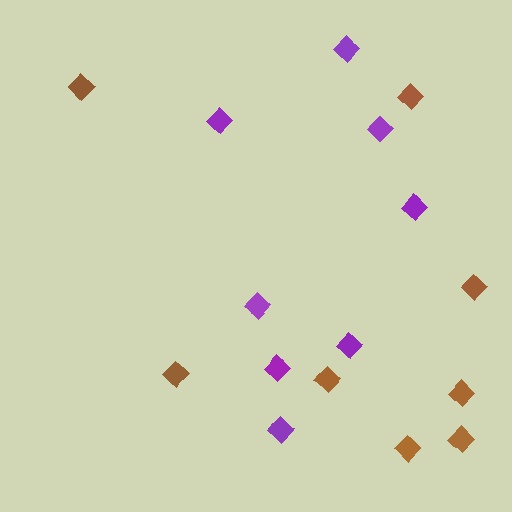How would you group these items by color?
There are 2 groups: one group of brown diamonds (8) and one group of purple diamonds (8).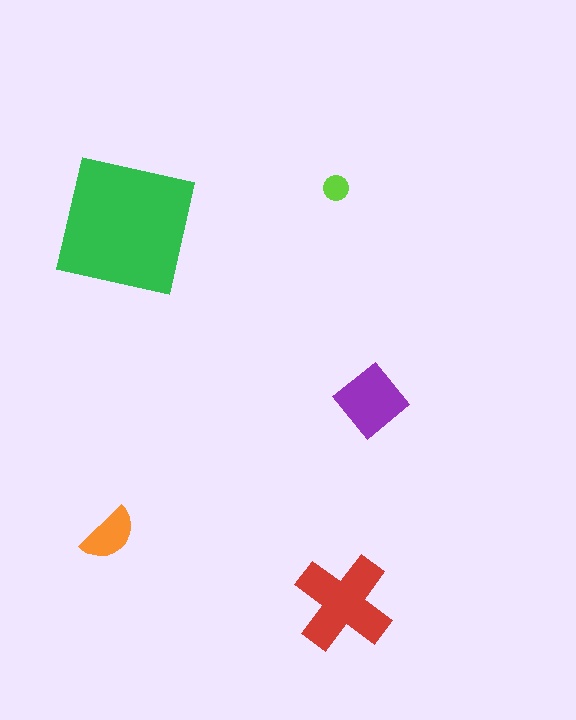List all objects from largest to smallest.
The green square, the red cross, the purple diamond, the orange semicircle, the lime circle.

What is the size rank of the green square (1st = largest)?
1st.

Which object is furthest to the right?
The purple diamond is rightmost.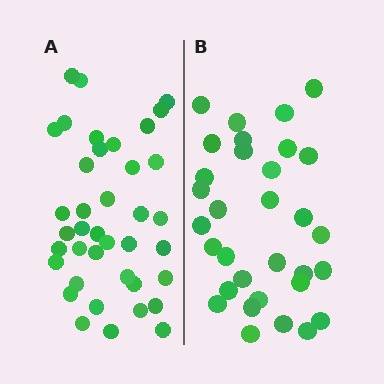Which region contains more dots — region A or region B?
Region A (the left region) has more dots.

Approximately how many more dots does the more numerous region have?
Region A has roughly 8 or so more dots than region B.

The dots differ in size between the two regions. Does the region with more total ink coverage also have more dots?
No. Region B has more total ink coverage because its dots are larger, but region A actually contains more individual dots. Total area can be misleading — the number of items is what matters here.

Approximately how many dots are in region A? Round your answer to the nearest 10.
About 40 dots. (The exact count is 39, which rounds to 40.)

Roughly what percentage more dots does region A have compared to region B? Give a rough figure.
About 20% more.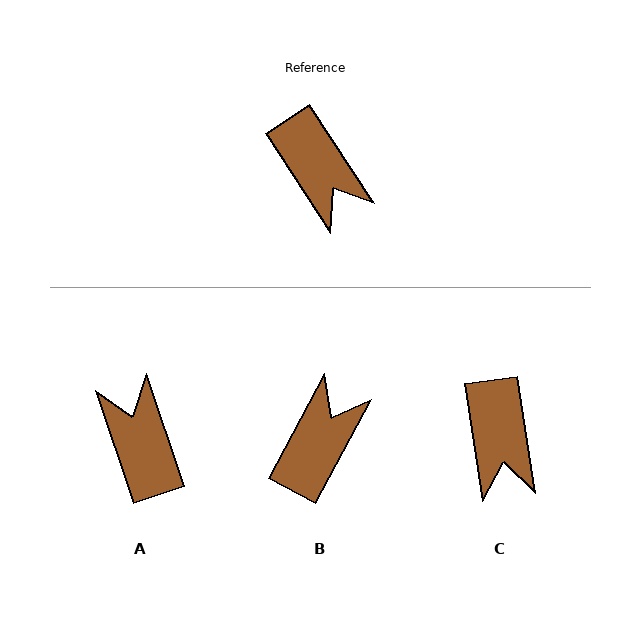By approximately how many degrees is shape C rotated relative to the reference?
Approximately 25 degrees clockwise.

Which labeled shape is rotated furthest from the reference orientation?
A, about 165 degrees away.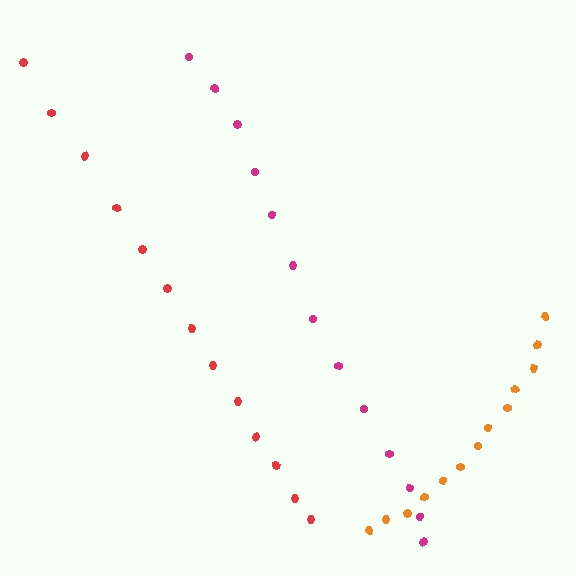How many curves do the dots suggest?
There are 3 distinct paths.